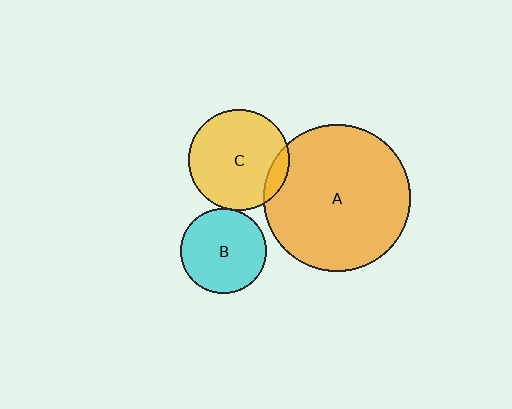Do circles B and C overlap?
Yes.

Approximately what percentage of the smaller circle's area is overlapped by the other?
Approximately 5%.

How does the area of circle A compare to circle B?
Approximately 3.0 times.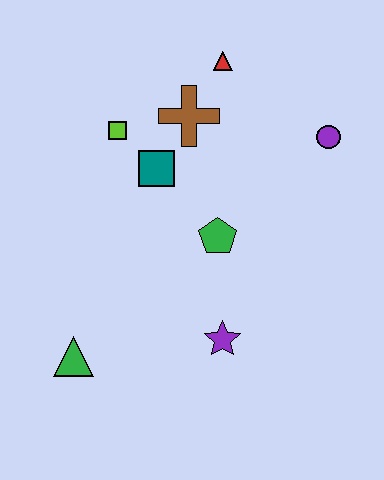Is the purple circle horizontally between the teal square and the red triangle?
No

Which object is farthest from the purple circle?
The green triangle is farthest from the purple circle.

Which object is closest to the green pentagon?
The teal square is closest to the green pentagon.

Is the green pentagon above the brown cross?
No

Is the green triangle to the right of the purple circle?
No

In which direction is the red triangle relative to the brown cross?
The red triangle is above the brown cross.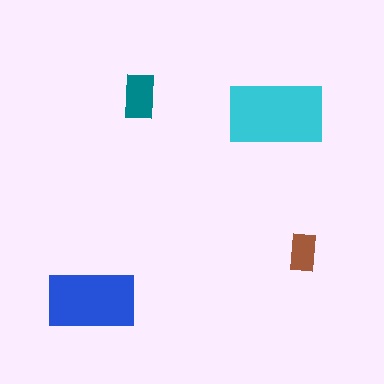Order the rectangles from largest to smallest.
the cyan one, the blue one, the teal one, the brown one.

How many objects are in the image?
There are 4 objects in the image.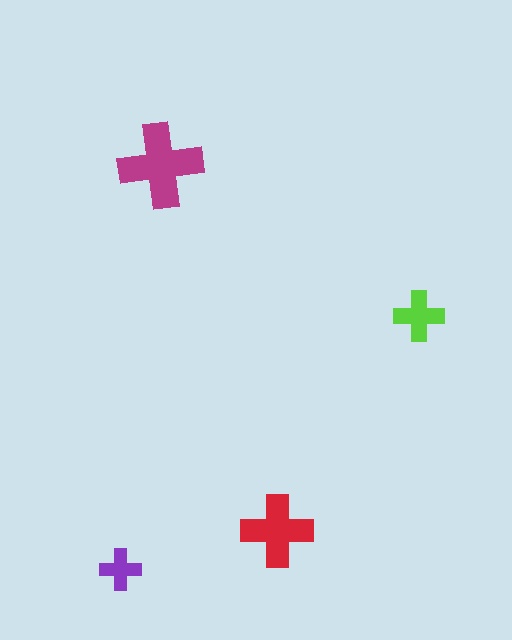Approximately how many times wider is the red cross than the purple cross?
About 2 times wider.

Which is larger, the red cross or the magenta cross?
The magenta one.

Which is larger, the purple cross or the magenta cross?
The magenta one.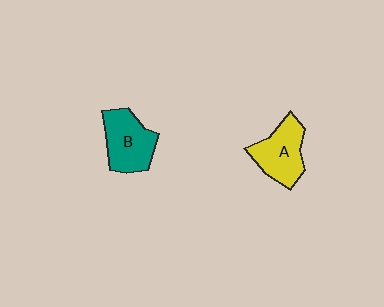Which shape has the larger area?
Shape B (teal).